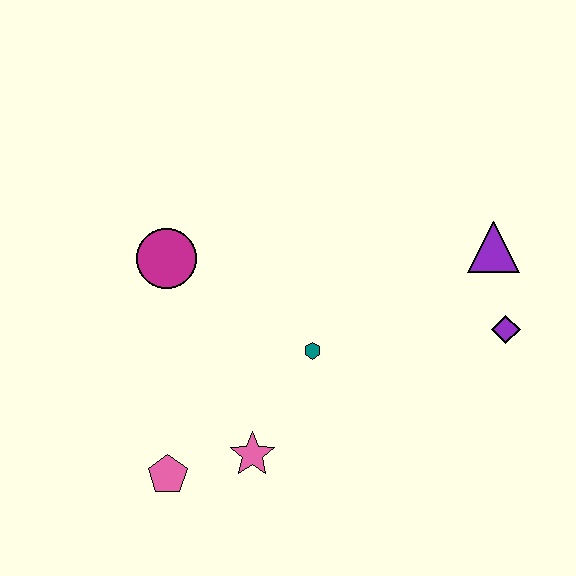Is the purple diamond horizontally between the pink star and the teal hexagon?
No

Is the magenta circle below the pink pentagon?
No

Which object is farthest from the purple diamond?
The pink pentagon is farthest from the purple diamond.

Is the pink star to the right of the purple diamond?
No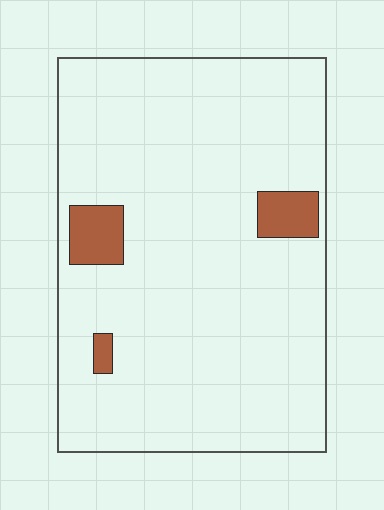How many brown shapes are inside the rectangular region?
3.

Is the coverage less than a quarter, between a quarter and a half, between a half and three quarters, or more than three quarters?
Less than a quarter.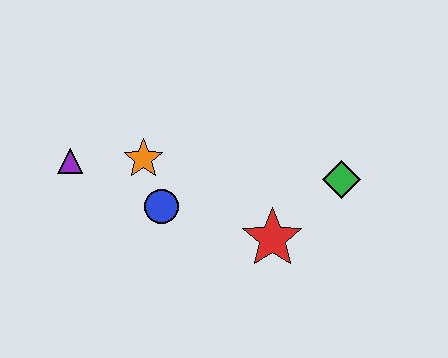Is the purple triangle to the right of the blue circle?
No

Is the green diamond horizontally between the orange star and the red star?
No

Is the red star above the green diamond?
No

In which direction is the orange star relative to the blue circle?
The orange star is above the blue circle.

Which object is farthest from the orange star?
The green diamond is farthest from the orange star.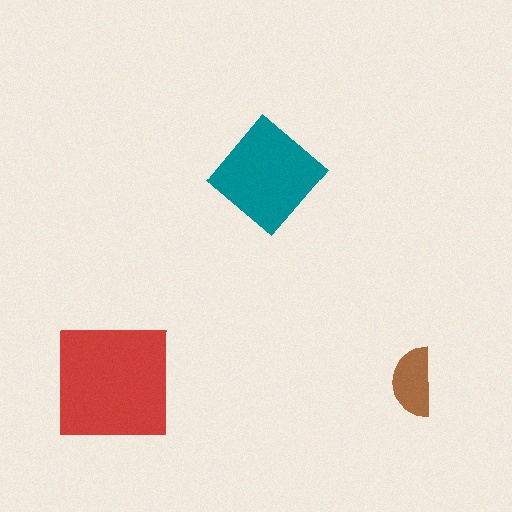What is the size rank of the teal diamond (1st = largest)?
2nd.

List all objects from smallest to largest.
The brown semicircle, the teal diamond, the red square.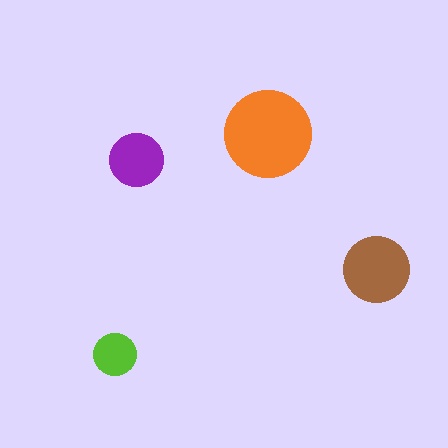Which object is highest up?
The orange circle is topmost.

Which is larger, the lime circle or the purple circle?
The purple one.